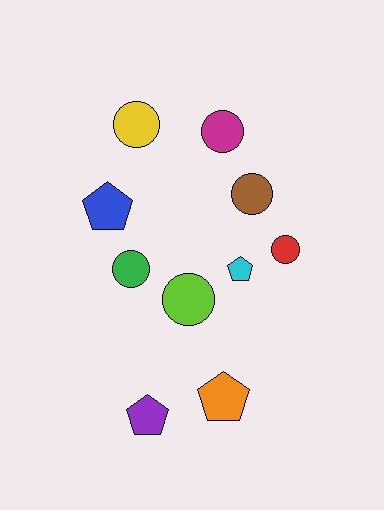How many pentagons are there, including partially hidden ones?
There are 4 pentagons.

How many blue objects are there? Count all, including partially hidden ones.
There is 1 blue object.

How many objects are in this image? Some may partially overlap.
There are 10 objects.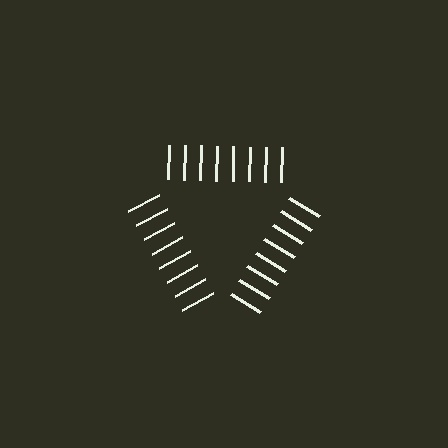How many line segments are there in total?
24 — 8 along each of the 3 edges.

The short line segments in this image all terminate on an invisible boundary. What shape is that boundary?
An illusory triangle — the line segments terminate on its edges but no continuous stroke is drawn.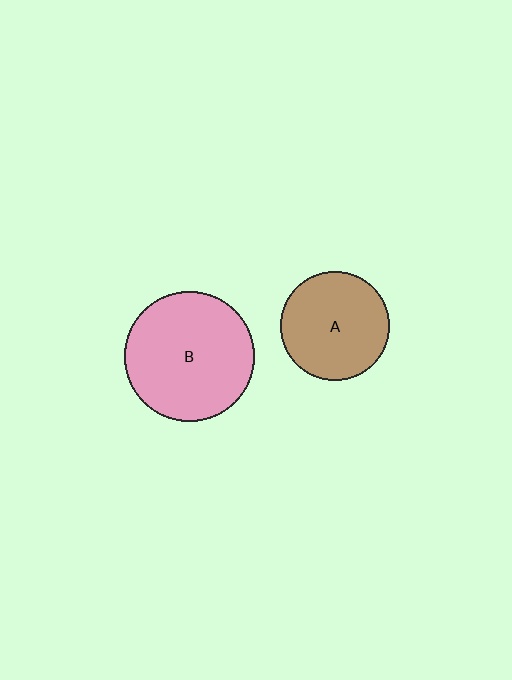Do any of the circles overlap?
No, none of the circles overlap.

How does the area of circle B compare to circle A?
Approximately 1.4 times.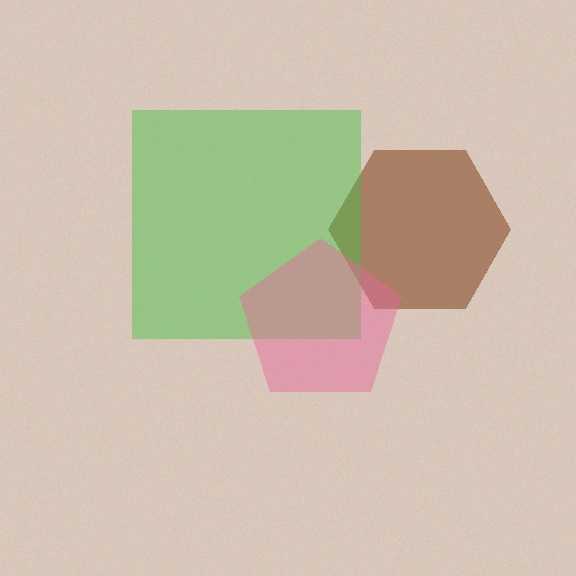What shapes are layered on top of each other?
The layered shapes are: a brown hexagon, a green square, a pink pentagon.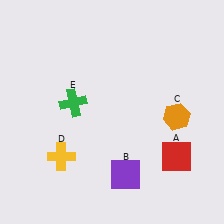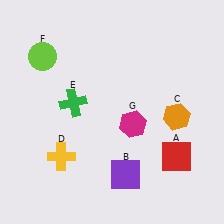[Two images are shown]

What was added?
A lime circle (F), a magenta hexagon (G) were added in Image 2.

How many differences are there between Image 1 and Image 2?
There are 2 differences between the two images.